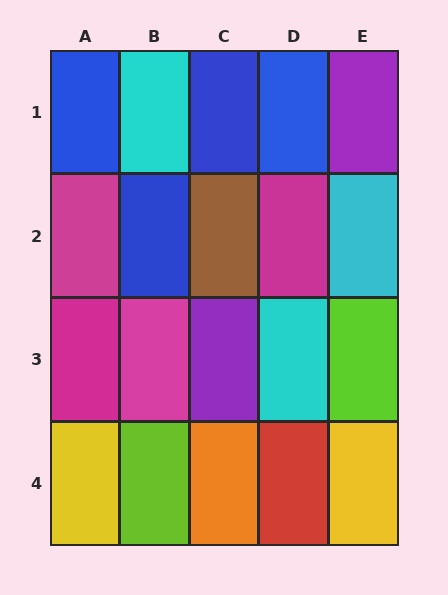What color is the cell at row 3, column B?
Magenta.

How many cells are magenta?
4 cells are magenta.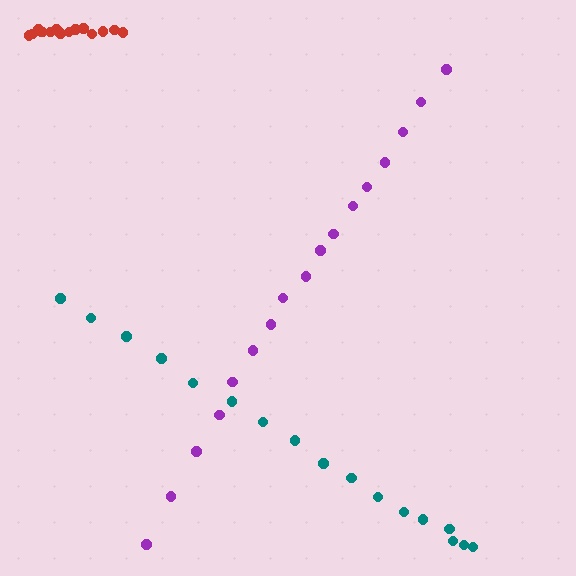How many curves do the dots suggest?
There are 3 distinct paths.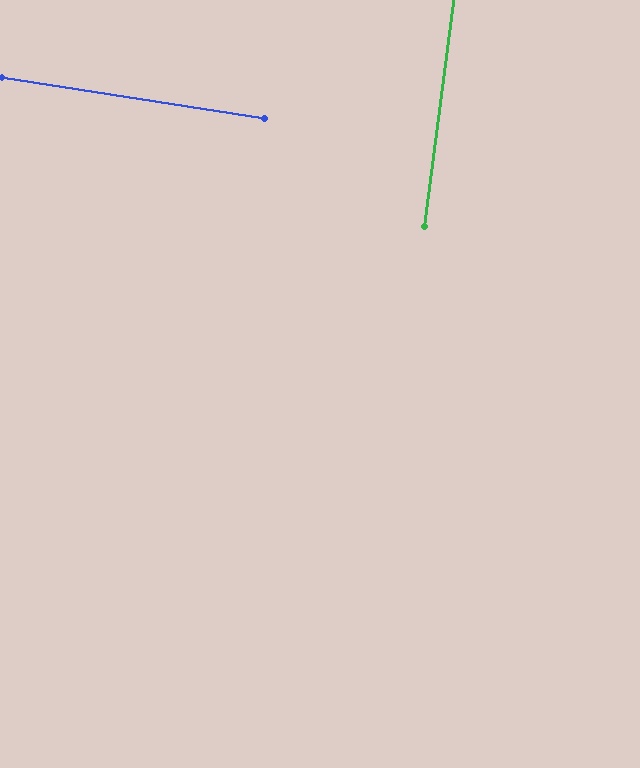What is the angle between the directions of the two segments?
Approximately 88 degrees.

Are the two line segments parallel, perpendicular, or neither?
Perpendicular — they meet at approximately 88°.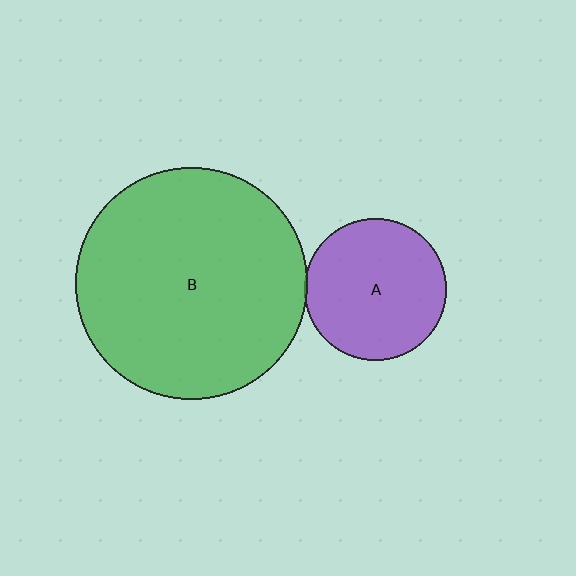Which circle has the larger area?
Circle B (green).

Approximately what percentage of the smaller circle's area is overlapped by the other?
Approximately 5%.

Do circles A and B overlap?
Yes.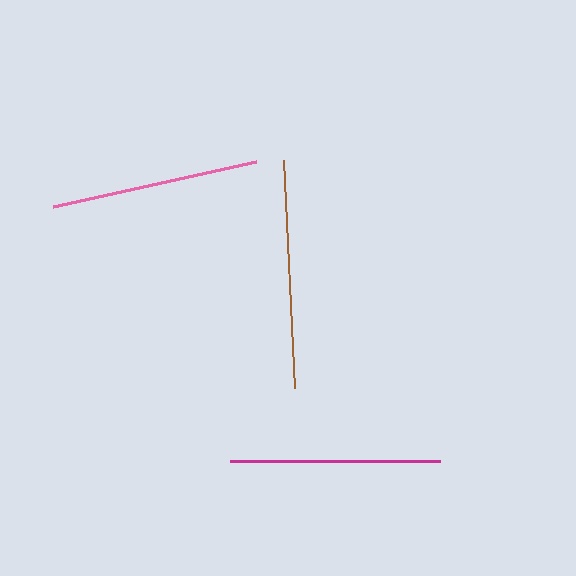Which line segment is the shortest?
The pink line is the shortest at approximately 208 pixels.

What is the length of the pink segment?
The pink segment is approximately 208 pixels long.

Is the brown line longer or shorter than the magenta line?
The brown line is longer than the magenta line.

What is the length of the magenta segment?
The magenta segment is approximately 210 pixels long.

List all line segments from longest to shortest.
From longest to shortest: brown, magenta, pink.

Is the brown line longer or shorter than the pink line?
The brown line is longer than the pink line.